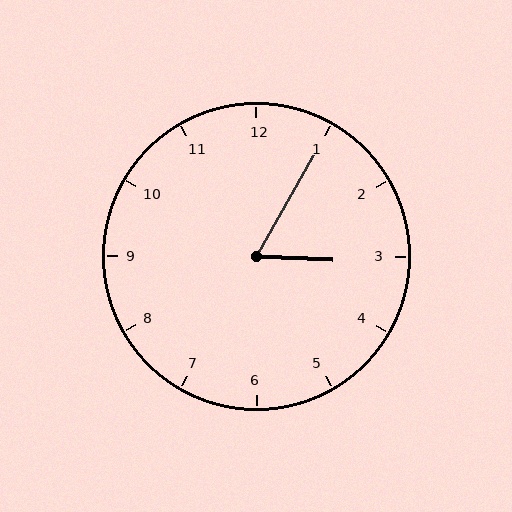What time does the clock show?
3:05.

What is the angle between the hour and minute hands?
Approximately 62 degrees.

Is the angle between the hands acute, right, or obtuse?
It is acute.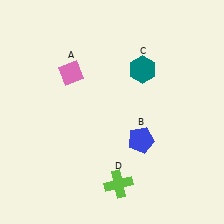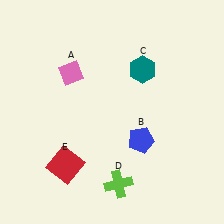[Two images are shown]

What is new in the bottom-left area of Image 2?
A red square (E) was added in the bottom-left area of Image 2.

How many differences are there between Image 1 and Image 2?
There is 1 difference between the two images.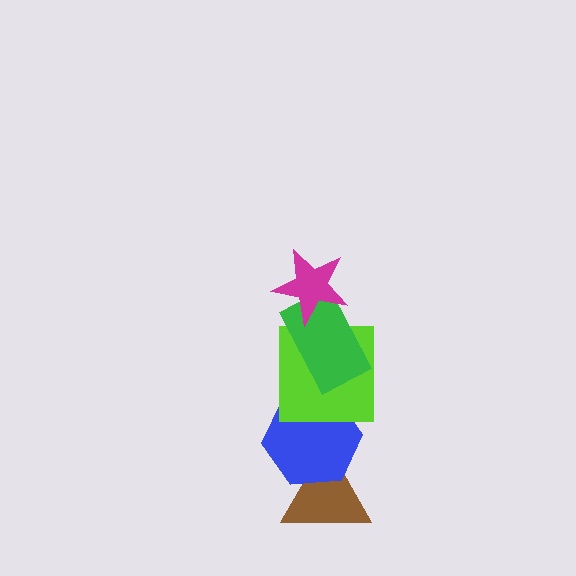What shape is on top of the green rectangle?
The magenta star is on top of the green rectangle.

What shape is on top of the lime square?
The green rectangle is on top of the lime square.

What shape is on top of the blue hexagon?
The lime square is on top of the blue hexagon.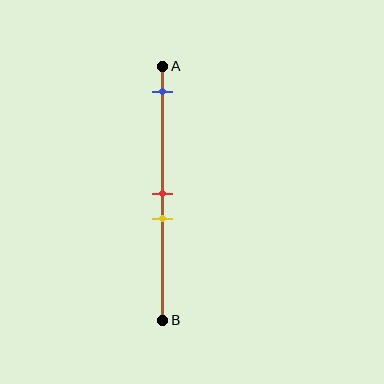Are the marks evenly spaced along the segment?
No, the marks are not evenly spaced.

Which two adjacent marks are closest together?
The red and yellow marks are the closest adjacent pair.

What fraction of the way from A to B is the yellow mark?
The yellow mark is approximately 60% (0.6) of the way from A to B.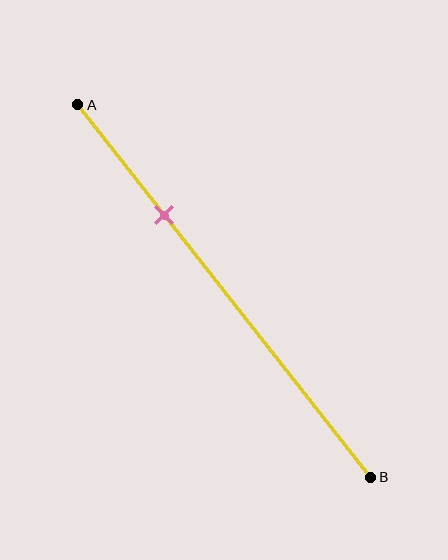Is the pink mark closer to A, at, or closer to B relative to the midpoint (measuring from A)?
The pink mark is closer to point A than the midpoint of segment AB.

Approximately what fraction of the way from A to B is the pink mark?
The pink mark is approximately 30% of the way from A to B.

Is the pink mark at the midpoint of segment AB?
No, the mark is at about 30% from A, not at the 50% midpoint.